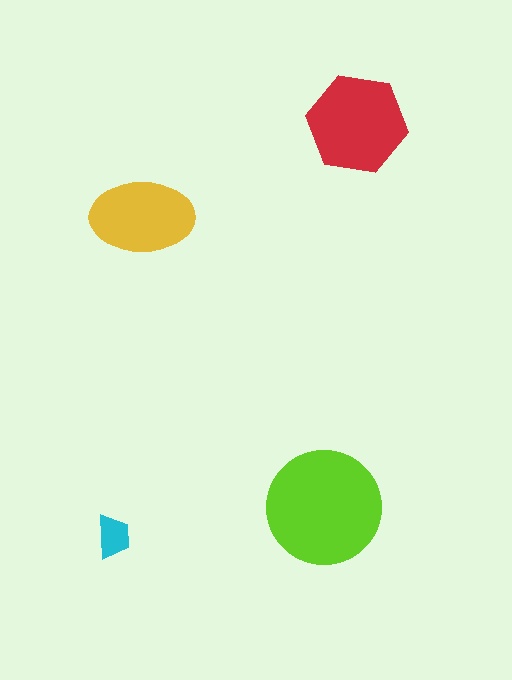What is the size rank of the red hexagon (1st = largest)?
2nd.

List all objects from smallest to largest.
The cyan trapezoid, the yellow ellipse, the red hexagon, the lime circle.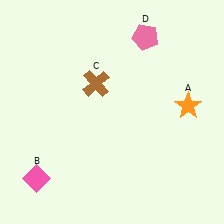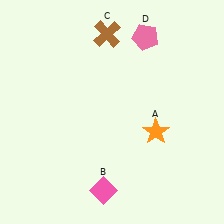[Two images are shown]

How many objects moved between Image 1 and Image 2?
3 objects moved between the two images.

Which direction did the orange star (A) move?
The orange star (A) moved left.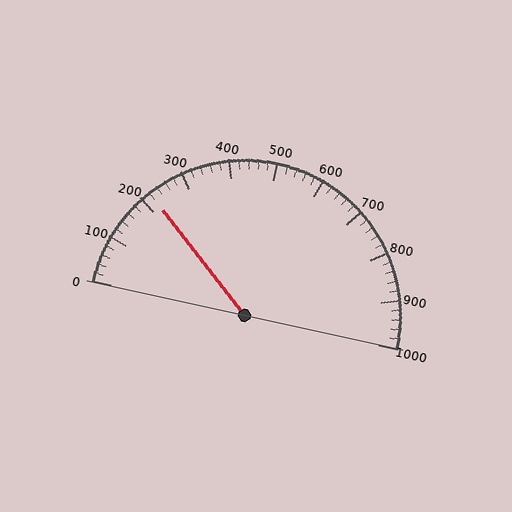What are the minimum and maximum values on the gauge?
The gauge ranges from 0 to 1000.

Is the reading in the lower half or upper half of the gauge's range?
The reading is in the lower half of the range (0 to 1000).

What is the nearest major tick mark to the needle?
The nearest major tick mark is 200.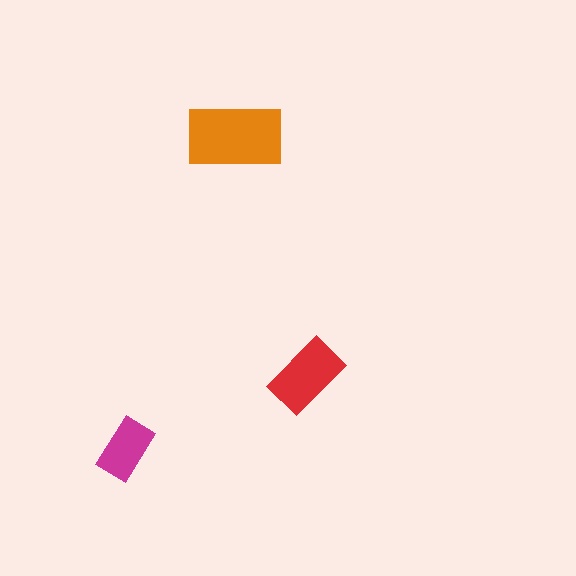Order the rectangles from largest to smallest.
the orange one, the red one, the magenta one.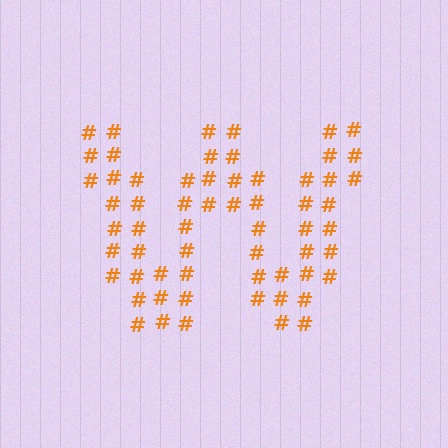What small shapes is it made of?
It is made of small hash symbols.